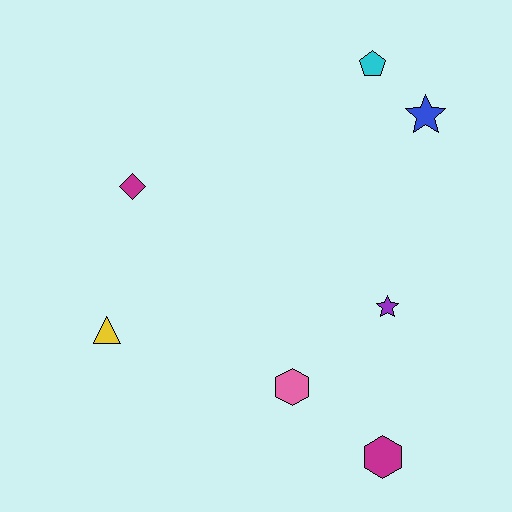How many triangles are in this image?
There is 1 triangle.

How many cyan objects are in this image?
There is 1 cyan object.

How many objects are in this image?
There are 7 objects.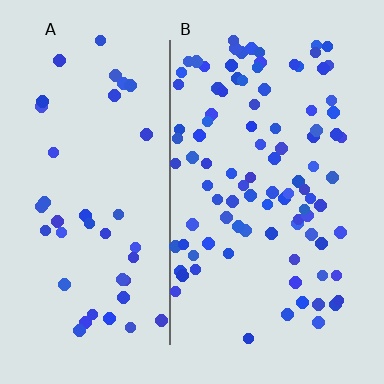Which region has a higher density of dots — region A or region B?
B (the right).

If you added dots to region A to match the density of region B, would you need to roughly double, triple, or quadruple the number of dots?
Approximately double.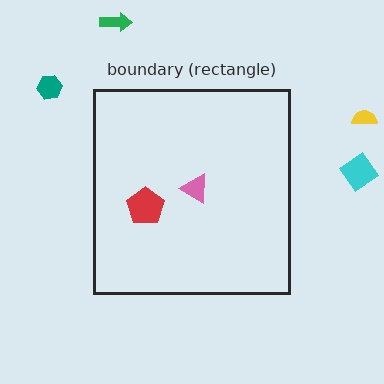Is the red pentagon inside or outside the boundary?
Inside.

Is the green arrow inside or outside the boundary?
Outside.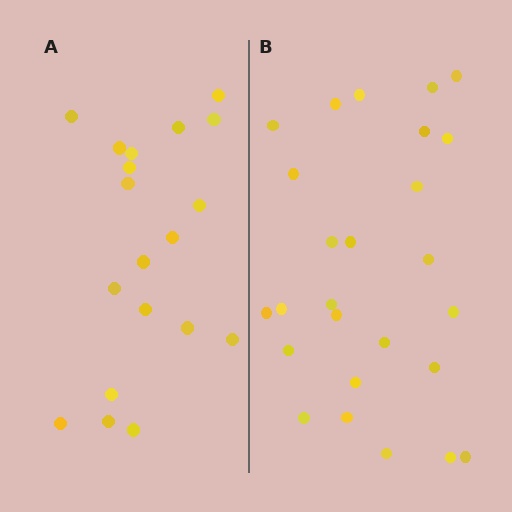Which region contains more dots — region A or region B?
Region B (the right region) has more dots.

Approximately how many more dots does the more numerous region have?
Region B has roughly 8 or so more dots than region A.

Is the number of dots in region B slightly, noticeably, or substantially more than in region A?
Region B has noticeably more, but not dramatically so. The ratio is roughly 1.4 to 1.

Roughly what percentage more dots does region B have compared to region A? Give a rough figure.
About 35% more.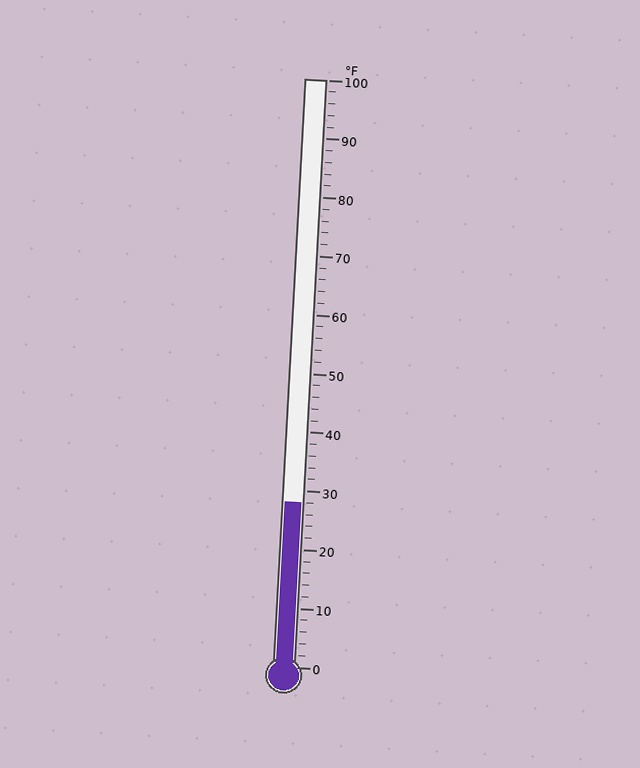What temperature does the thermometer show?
The thermometer shows approximately 28°F.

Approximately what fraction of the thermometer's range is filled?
The thermometer is filled to approximately 30% of its range.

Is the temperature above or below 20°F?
The temperature is above 20°F.